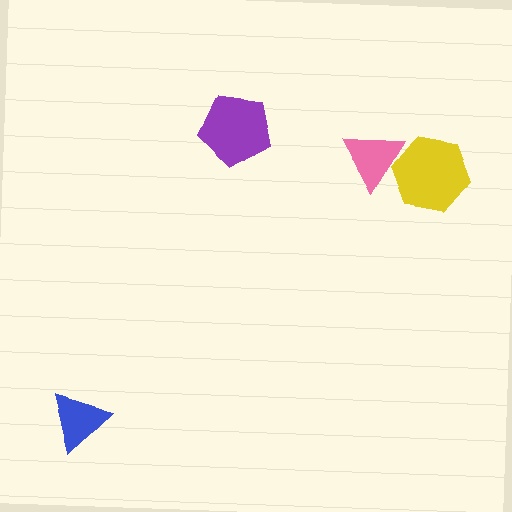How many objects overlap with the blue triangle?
0 objects overlap with the blue triangle.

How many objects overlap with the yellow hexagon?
1 object overlaps with the yellow hexagon.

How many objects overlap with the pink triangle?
1 object overlaps with the pink triangle.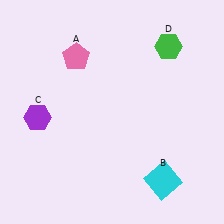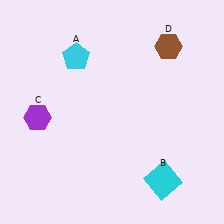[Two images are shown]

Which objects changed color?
A changed from pink to cyan. D changed from green to brown.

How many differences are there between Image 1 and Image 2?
There are 2 differences between the two images.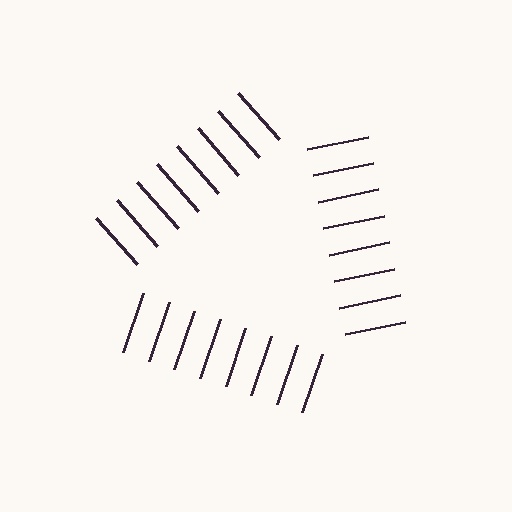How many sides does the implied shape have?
3 sides — the line-ends trace a triangle.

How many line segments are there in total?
24 — 8 along each of the 3 edges.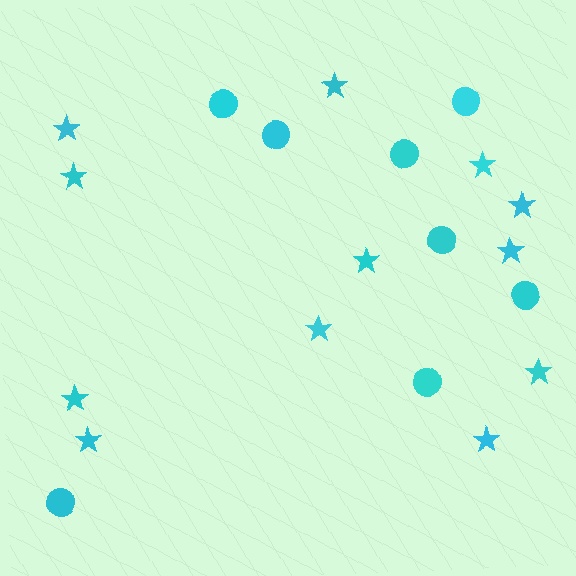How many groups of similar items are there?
There are 2 groups: one group of circles (8) and one group of stars (12).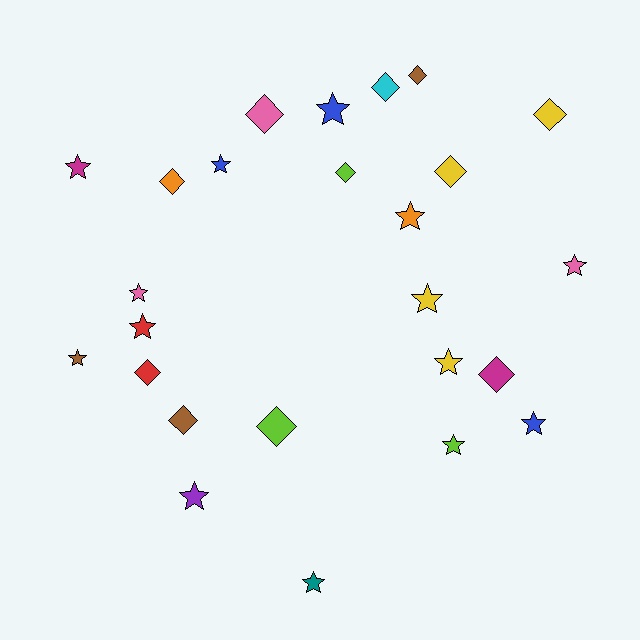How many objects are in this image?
There are 25 objects.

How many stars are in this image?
There are 14 stars.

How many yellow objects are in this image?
There are 4 yellow objects.